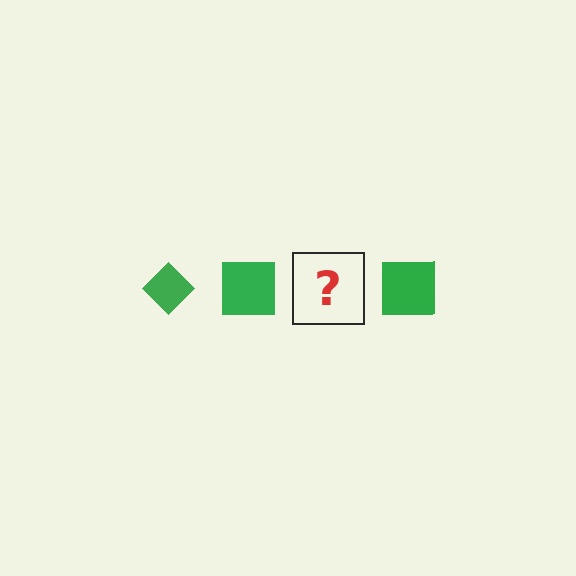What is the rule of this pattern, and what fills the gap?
The rule is that the pattern cycles through diamond, square shapes in green. The gap should be filled with a green diamond.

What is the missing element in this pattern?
The missing element is a green diamond.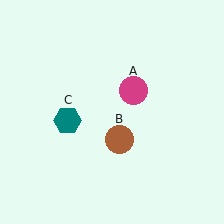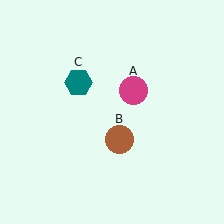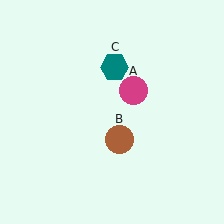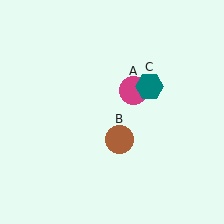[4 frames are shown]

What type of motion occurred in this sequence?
The teal hexagon (object C) rotated clockwise around the center of the scene.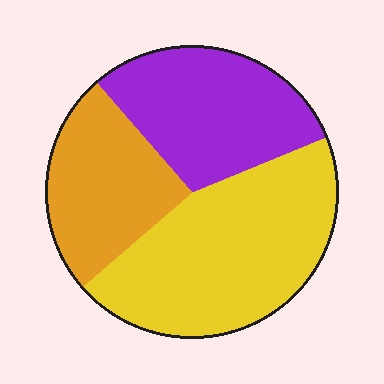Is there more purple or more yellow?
Yellow.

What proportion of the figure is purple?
Purple covers 30% of the figure.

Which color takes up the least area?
Orange, at roughly 25%.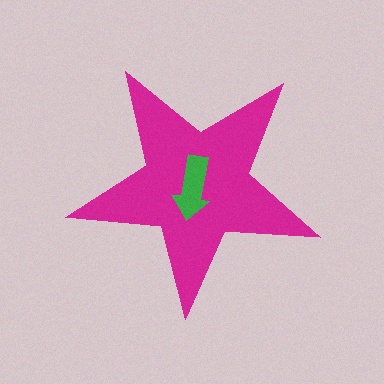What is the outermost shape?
The magenta star.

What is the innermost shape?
The green arrow.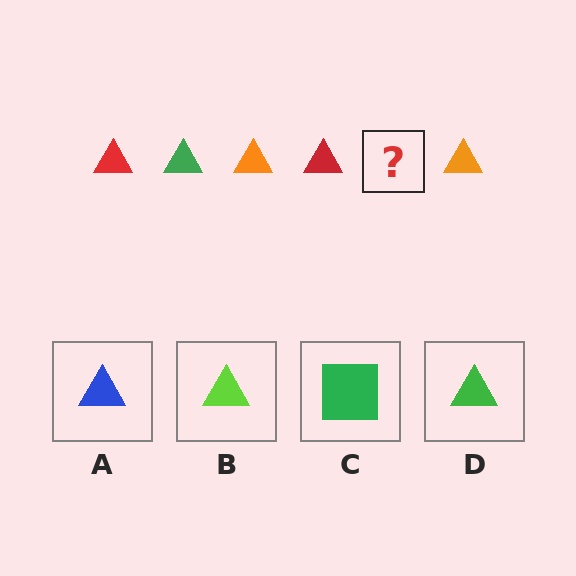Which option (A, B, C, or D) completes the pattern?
D.